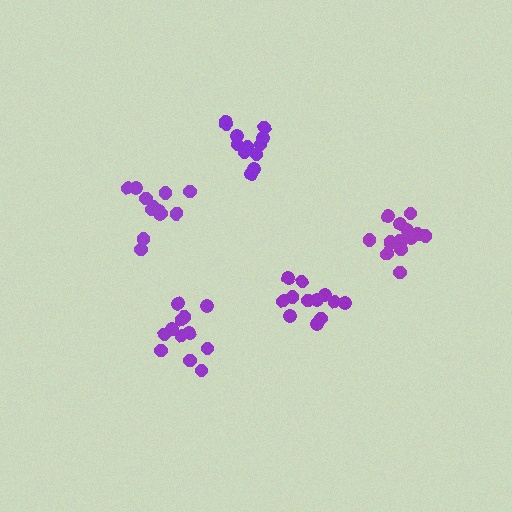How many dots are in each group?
Group 1: 12 dots, Group 2: 17 dots, Group 3: 13 dots, Group 4: 12 dots, Group 5: 13 dots (67 total).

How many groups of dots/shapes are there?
There are 5 groups.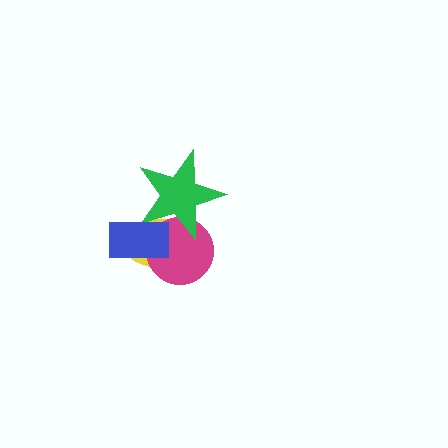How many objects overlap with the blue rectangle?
3 objects overlap with the blue rectangle.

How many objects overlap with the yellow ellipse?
3 objects overlap with the yellow ellipse.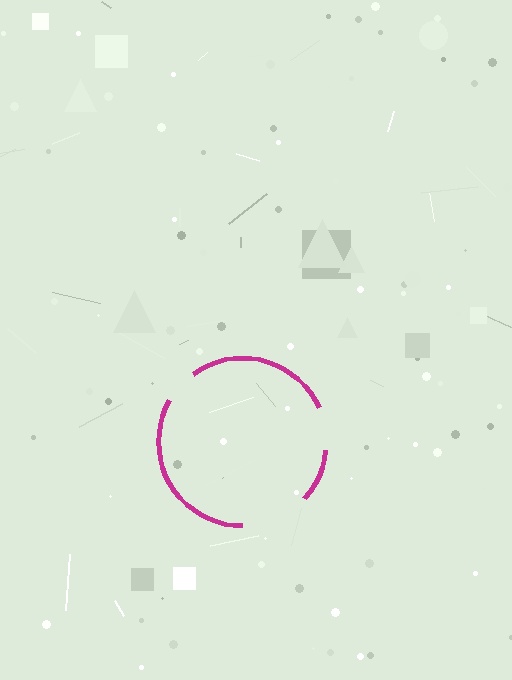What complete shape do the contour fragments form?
The contour fragments form a circle.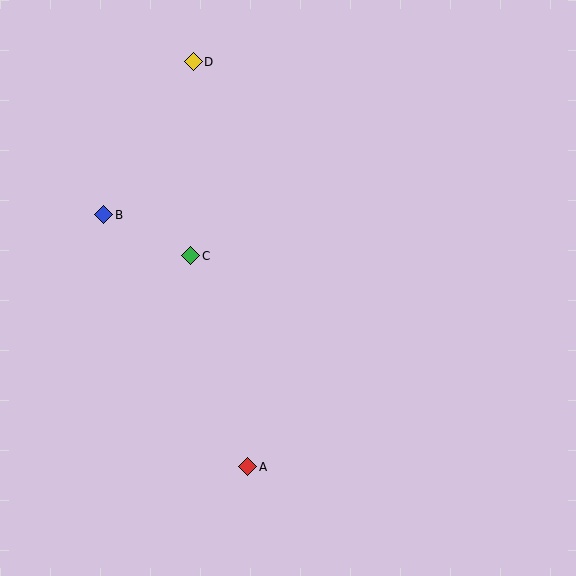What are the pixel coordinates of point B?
Point B is at (104, 215).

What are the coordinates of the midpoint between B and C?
The midpoint between B and C is at (147, 235).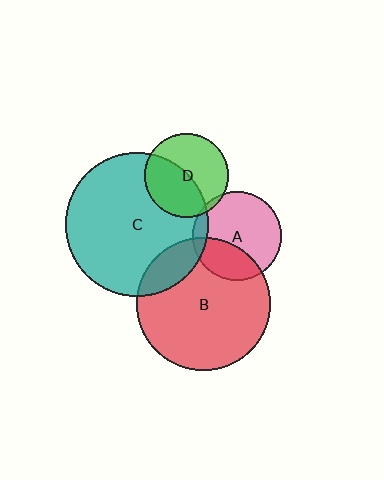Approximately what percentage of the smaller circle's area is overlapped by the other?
Approximately 5%.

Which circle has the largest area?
Circle C (teal).